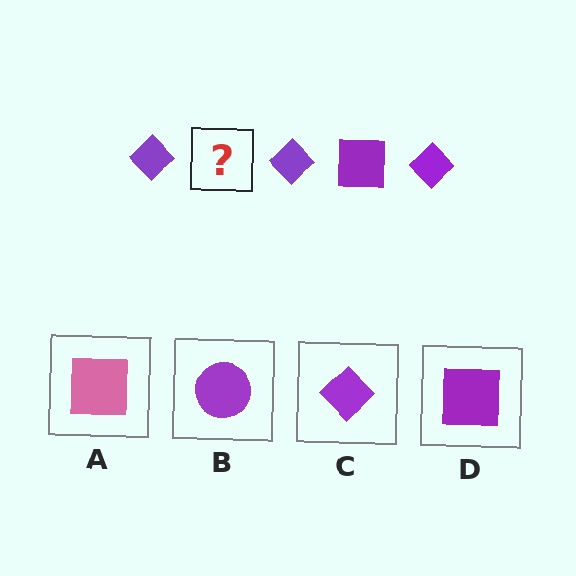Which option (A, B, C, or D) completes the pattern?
D.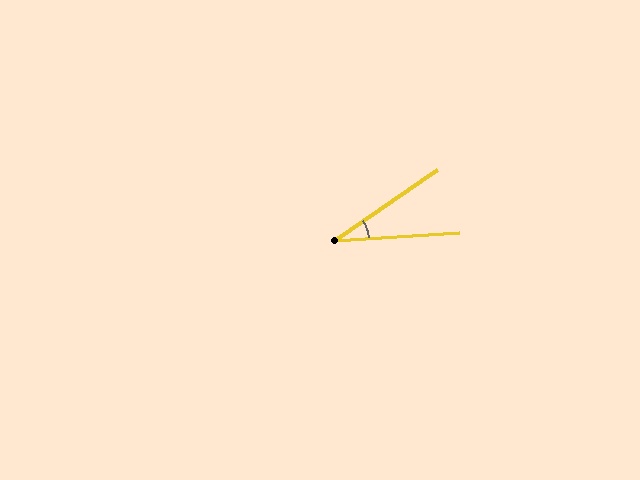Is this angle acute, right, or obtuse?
It is acute.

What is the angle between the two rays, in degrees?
Approximately 31 degrees.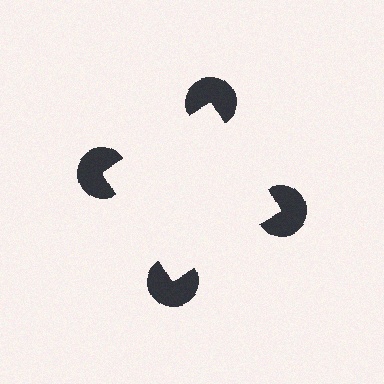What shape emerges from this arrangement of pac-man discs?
An illusory square — its edges are inferred from the aligned wedge cuts in the pac-man discs, not physically drawn.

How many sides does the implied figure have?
4 sides.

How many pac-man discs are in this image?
There are 4 — one at each vertex of the illusory square.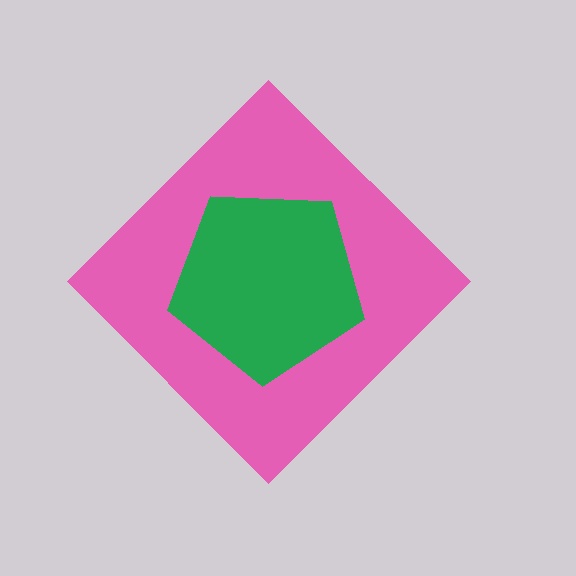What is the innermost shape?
The green pentagon.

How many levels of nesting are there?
2.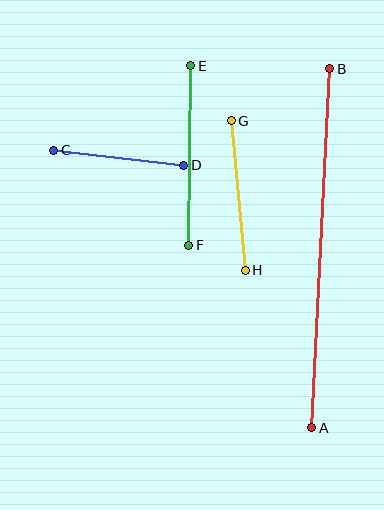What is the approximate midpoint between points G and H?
The midpoint is at approximately (238, 196) pixels.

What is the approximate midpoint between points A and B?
The midpoint is at approximately (321, 248) pixels.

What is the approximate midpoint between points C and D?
The midpoint is at approximately (119, 158) pixels.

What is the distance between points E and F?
The distance is approximately 180 pixels.